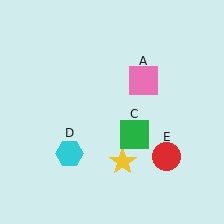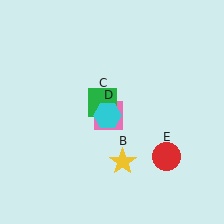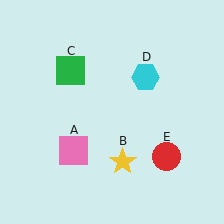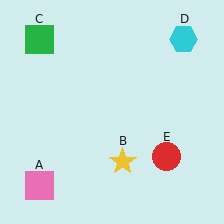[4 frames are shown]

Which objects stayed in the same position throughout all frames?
Yellow star (object B) and red circle (object E) remained stationary.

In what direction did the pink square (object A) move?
The pink square (object A) moved down and to the left.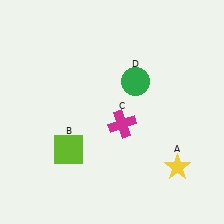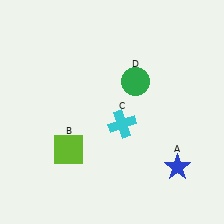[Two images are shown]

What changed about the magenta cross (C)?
In Image 1, C is magenta. In Image 2, it changed to cyan.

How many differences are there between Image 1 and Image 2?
There are 2 differences between the two images.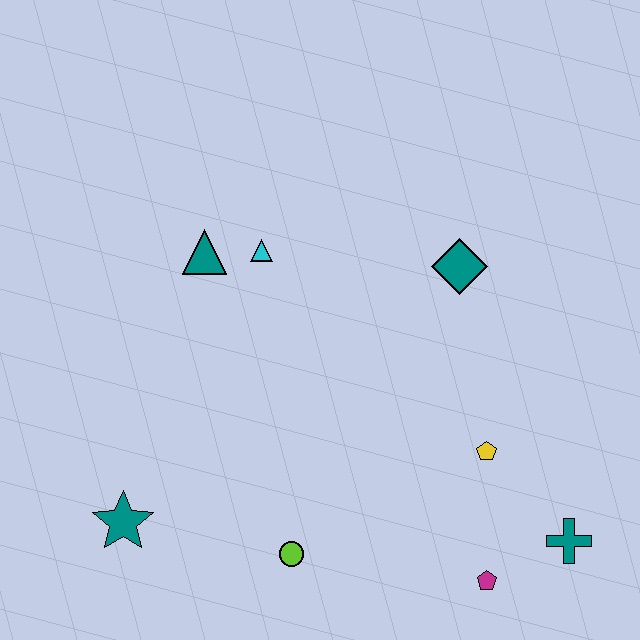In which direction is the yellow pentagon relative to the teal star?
The yellow pentagon is to the right of the teal star.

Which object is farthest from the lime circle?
The teal diamond is farthest from the lime circle.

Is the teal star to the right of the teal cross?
No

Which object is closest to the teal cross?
The magenta pentagon is closest to the teal cross.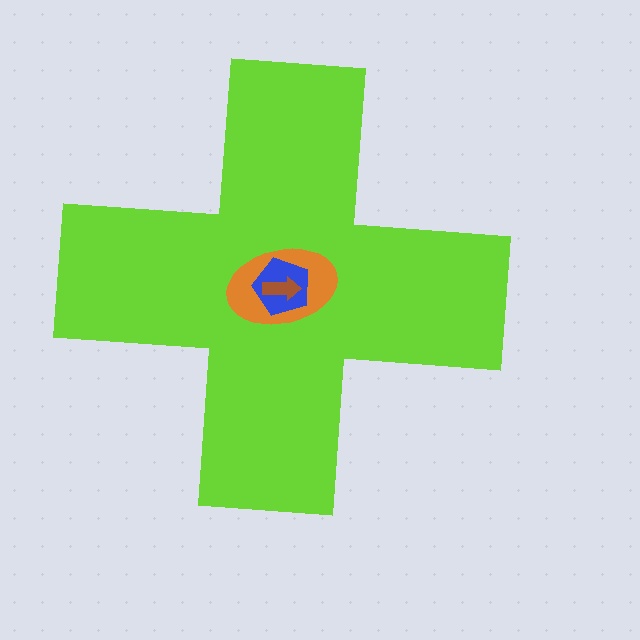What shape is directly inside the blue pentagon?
The brown arrow.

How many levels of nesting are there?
4.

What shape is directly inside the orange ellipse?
The blue pentagon.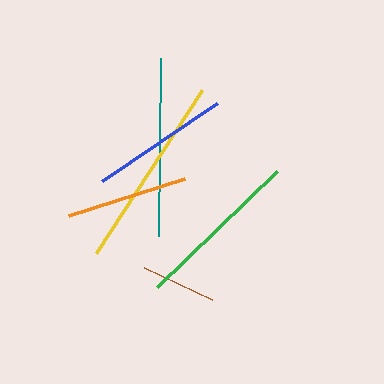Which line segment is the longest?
The yellow line is the longest at approximately 194 pixels.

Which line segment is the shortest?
The brown line is the shortest at approximately 76 pixels.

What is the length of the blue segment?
The blue segment is approximately 138 pixels long.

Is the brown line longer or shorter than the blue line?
The blue line is longer than the brown line.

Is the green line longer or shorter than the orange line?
The green line is longer than the orange line.